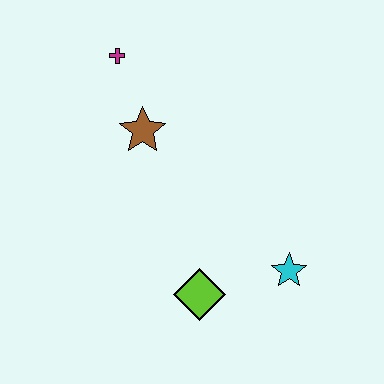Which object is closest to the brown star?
The magenta cross is closest to the brown star.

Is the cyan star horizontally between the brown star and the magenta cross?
No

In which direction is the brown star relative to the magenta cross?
The brown star is below the magenta cross.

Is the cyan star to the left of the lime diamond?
No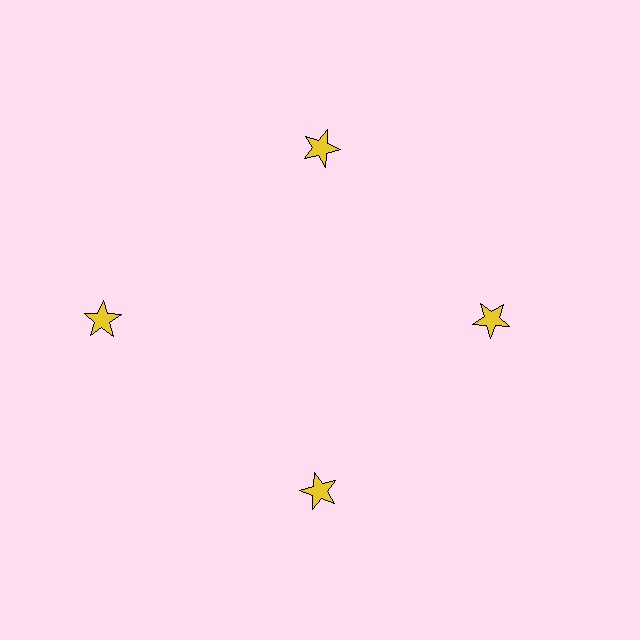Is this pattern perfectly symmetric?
No. The 4 yellow stars are arranged in a ring, but one element near the 9 o'clock position is pushed outward from the center, breaking the 4-fold rotational symmetry.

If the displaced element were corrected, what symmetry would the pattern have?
It would have 4-fold rotational symmetry — the pattern would map onto itself every 90 degrees.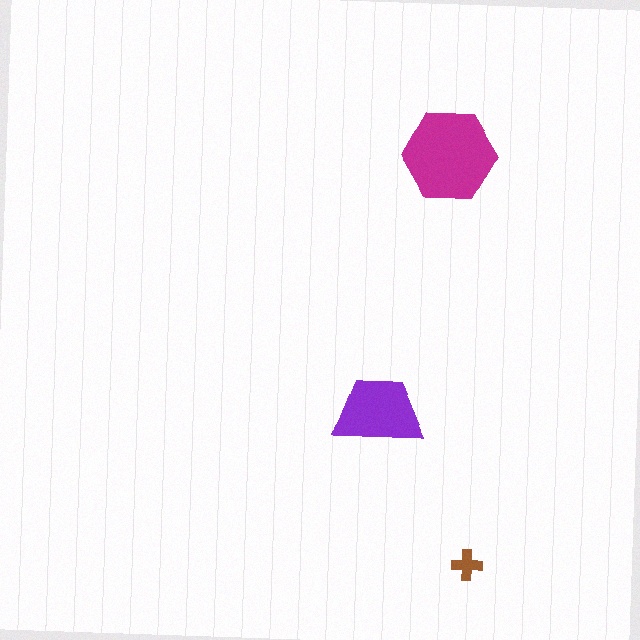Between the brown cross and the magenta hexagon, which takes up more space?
The magenta hexagon.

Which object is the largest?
The magenta hexagon.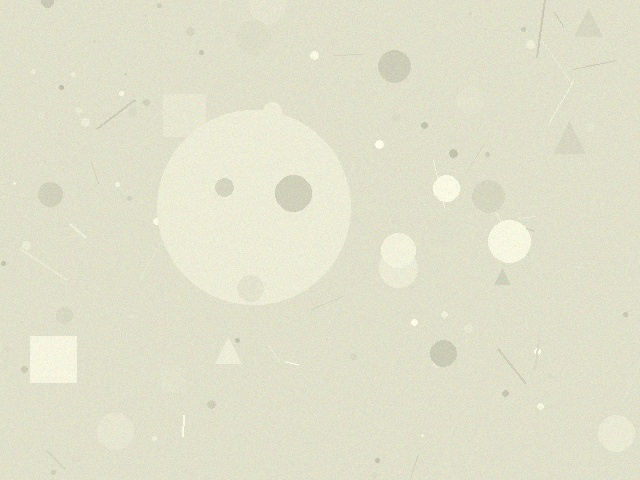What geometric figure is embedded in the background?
A circle is embedded in the background.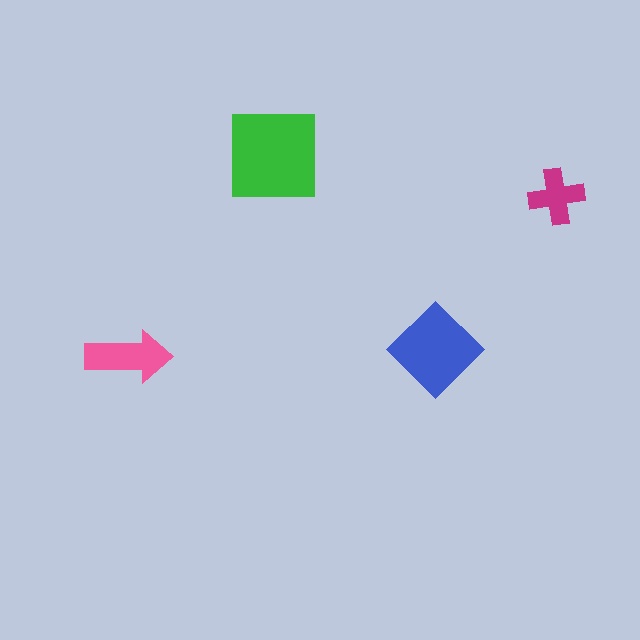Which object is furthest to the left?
The pink arrow is leftmost.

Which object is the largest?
The green square.